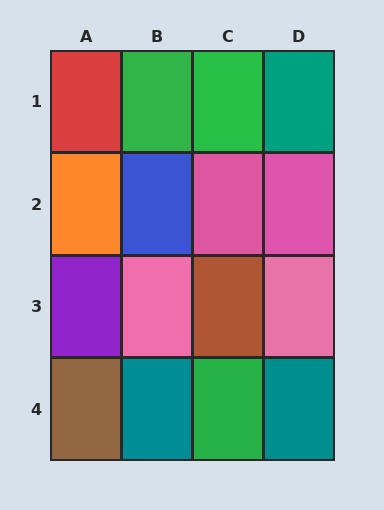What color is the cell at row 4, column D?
Teal.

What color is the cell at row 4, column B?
Teal.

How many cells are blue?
1 cell is blue.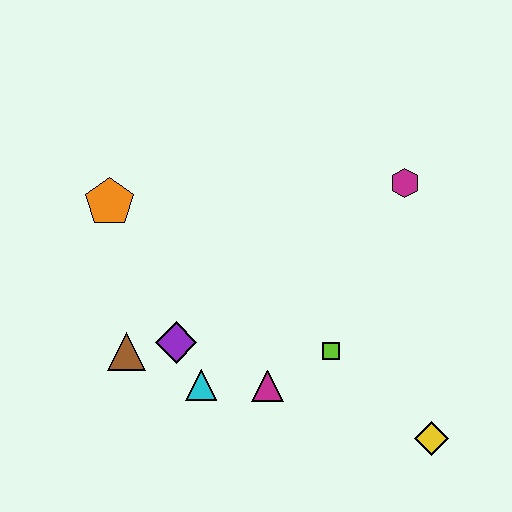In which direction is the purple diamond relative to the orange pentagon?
The purple diamond is below the orange pentagon.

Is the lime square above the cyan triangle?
Yes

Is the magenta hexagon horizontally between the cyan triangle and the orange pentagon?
No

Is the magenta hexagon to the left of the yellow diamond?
Yes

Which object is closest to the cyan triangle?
The purple diamond is closest to the cyan triangle.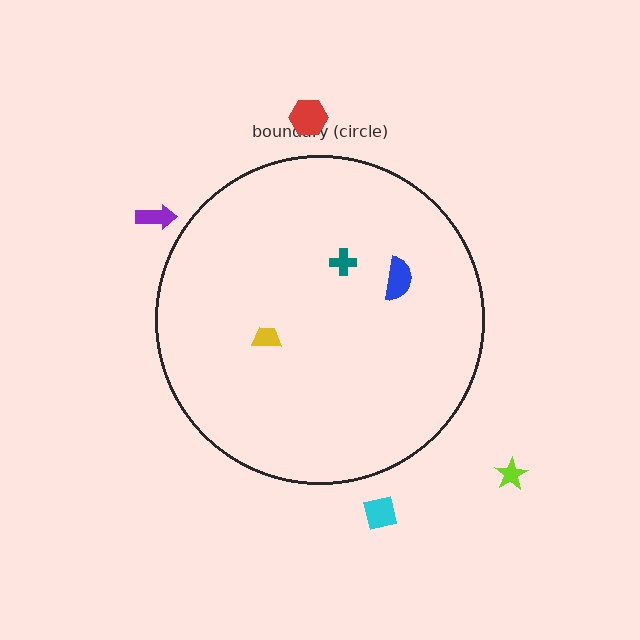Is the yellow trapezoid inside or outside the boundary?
Inside.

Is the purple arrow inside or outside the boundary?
Outside.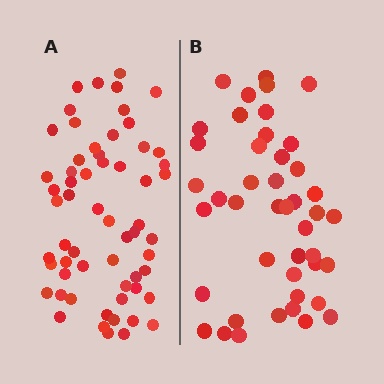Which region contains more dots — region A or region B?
Region A (the left region) has more dots.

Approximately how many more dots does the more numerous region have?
Region A has approximately 15 more dots than region B.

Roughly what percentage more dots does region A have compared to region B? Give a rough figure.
About 35% more.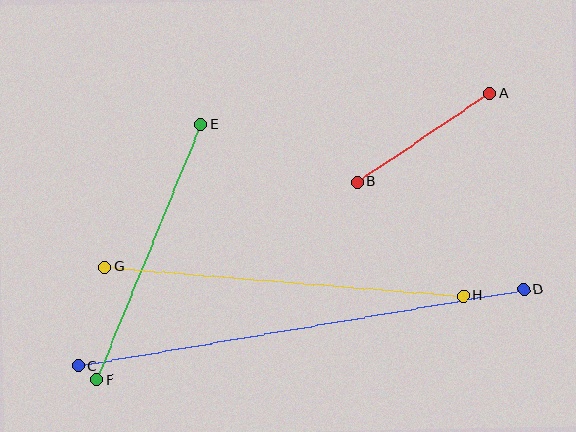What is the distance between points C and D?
The distance is approximately 452 pixels.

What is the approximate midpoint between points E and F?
The midpoint is at approximately (149, 252) pixels.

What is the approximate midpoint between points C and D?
The midpoint is at approximately (301, 328) pixels.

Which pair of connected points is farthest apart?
Points C and D are farthest apart.